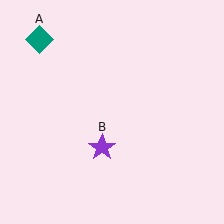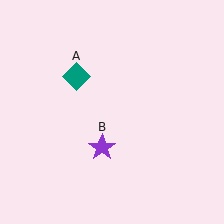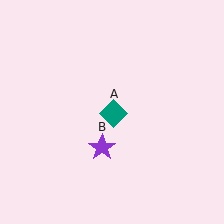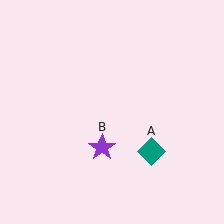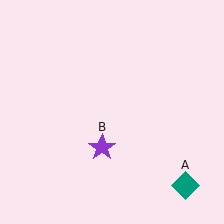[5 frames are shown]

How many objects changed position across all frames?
1 object changed position: teal diamond (object A).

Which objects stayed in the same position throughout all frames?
Purple star (object B) remained stationary.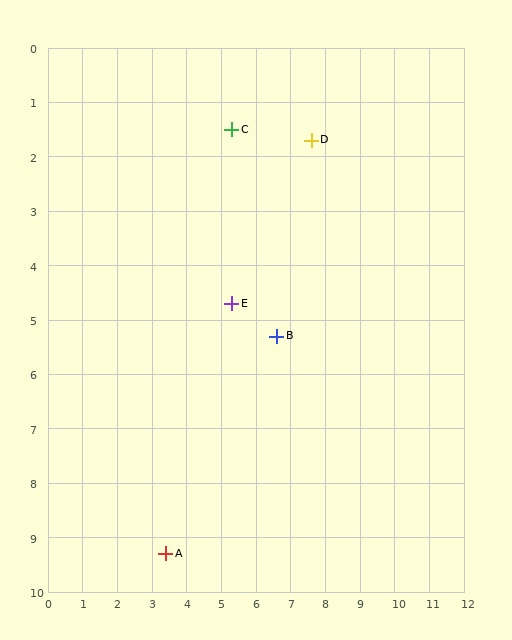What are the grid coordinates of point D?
Point D is at approximately (7.6, 1.7).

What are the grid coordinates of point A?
Point A is at approximately (3.4, 9.3).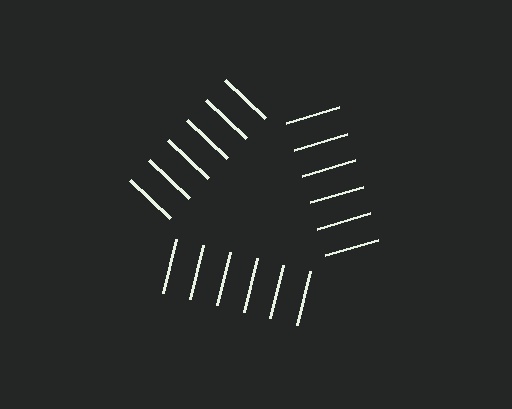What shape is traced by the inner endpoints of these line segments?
An illusory triangle — the line segments terminate on its edges but no continuous stroke is drawn.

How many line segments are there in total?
18 — 6 along each of the 3 edges.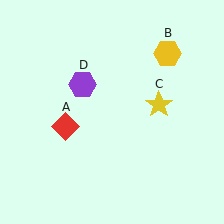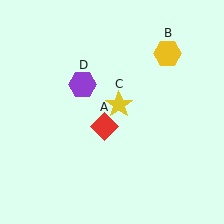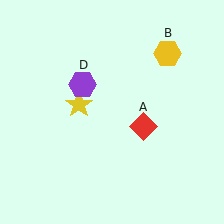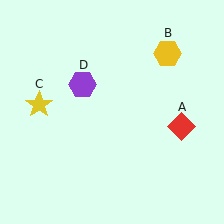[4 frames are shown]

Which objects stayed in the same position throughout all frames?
Yellow hexagon (object B) and purple hexagon (object D) remained stationary.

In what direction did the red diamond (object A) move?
The red diamond (object A) moved right.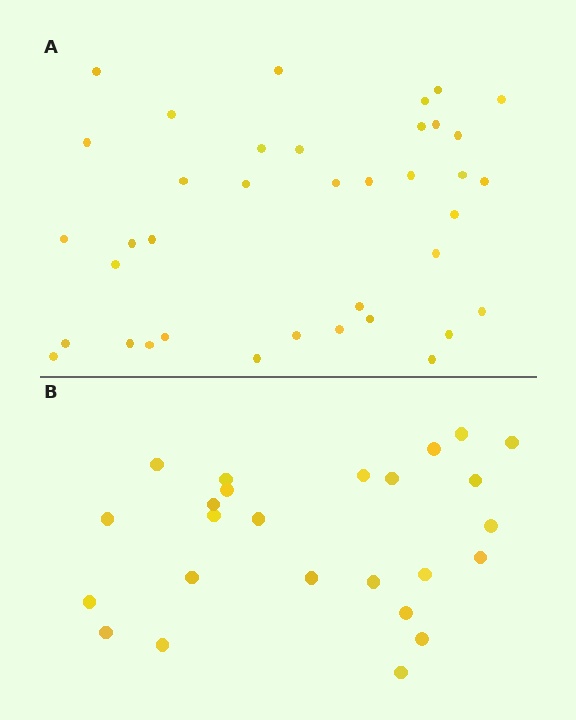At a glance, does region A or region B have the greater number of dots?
Region A (the top region) has more dots.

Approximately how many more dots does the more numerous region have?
Region A has approximately 15 more dots than region B.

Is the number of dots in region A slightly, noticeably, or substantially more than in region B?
Region A has substantially more. The ratio is roughly 1.5 to 1.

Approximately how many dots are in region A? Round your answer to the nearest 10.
About 40 dots. (The exact count is 38, which rounds to 40.)